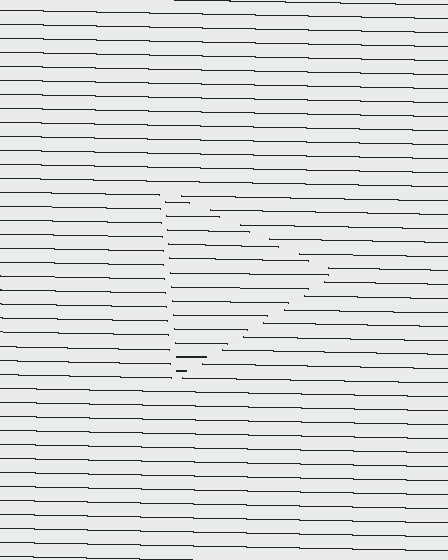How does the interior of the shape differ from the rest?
The interior of the shape contains the same grating, shifted by half a period — the contour is defined by the phase discontinuity where line-ends from the inner and outer gratings abut.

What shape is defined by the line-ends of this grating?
An illusory triangle. The interior of the shape contains the same grating, shifted by half a period — the contour is defined by the phase discontinuity where line-ends from the inner and outer gratings abut.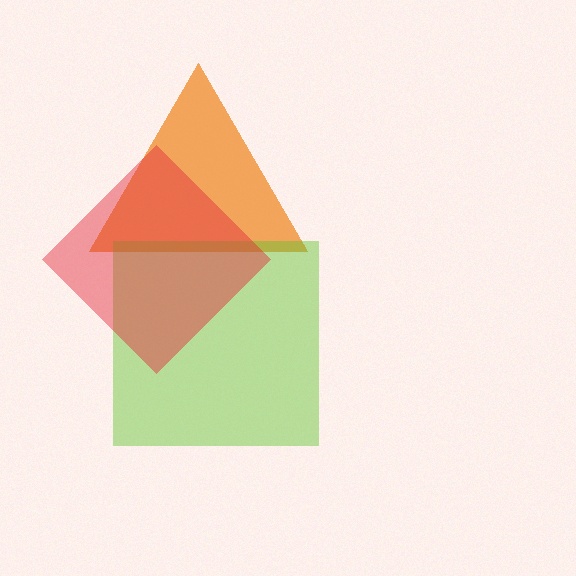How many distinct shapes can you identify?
There are 3 distinct shapes: an orange triangle, a lime square, a red diamond.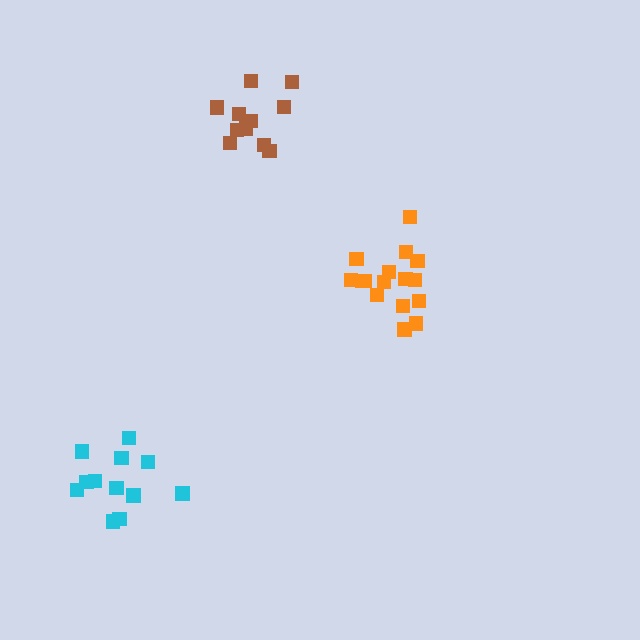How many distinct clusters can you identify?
There are 3 distinct clusters.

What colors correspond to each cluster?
The clusters are colored: orange, cyan, brown.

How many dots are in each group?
Group 1: 16 dots, Group 2: 12 dots, Group 3: 11 dots (39 total).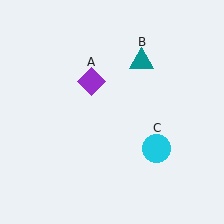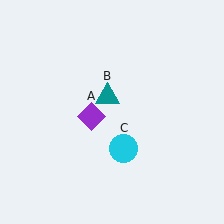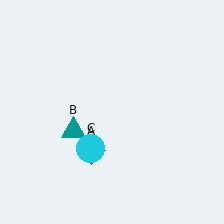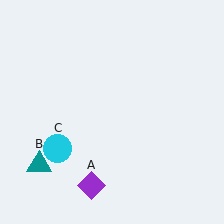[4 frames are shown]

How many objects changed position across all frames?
3 objects changed position: purple diamond (object A), teal triangle (object B), cyan circle (object C).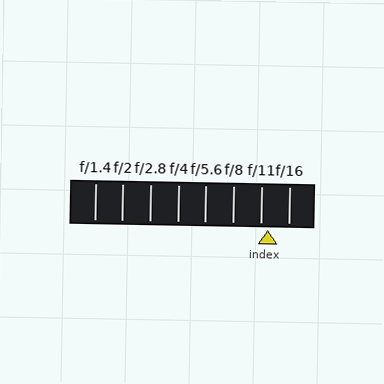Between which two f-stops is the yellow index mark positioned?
The index mark is between f/11 and f/16.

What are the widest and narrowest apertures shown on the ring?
The widest aperture shown is f/1.4 and the narrowest is f/16.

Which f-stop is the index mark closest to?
The index mark is closest to f/11.